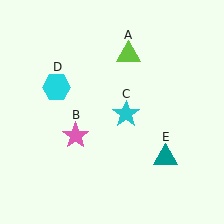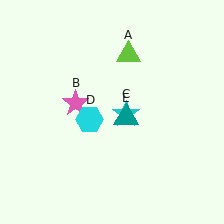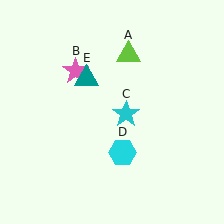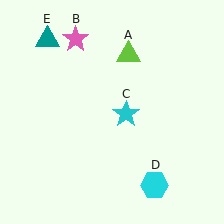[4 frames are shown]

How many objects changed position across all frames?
3 objects changed position: pink star (object B), cyan hexagon (object D), teal triangle (object E).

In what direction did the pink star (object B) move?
The pink star (object B) moved up.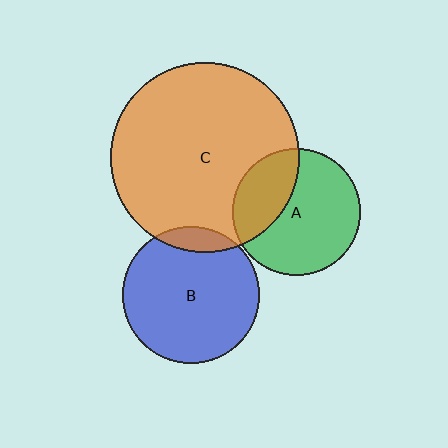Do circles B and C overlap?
Yes.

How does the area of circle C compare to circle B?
Approximately 1.9 times.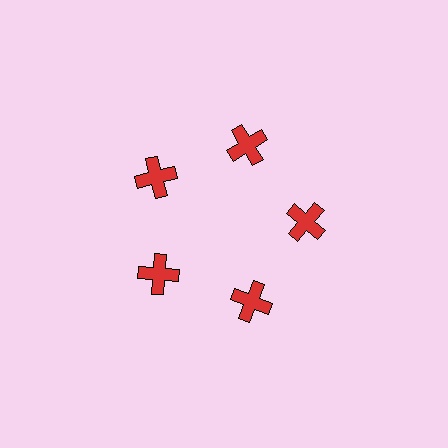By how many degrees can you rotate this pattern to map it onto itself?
The pattern maps onto itself every 72 degrees of rotation.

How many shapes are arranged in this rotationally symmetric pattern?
There are 5 shapes, arranged in 5 groups of 1.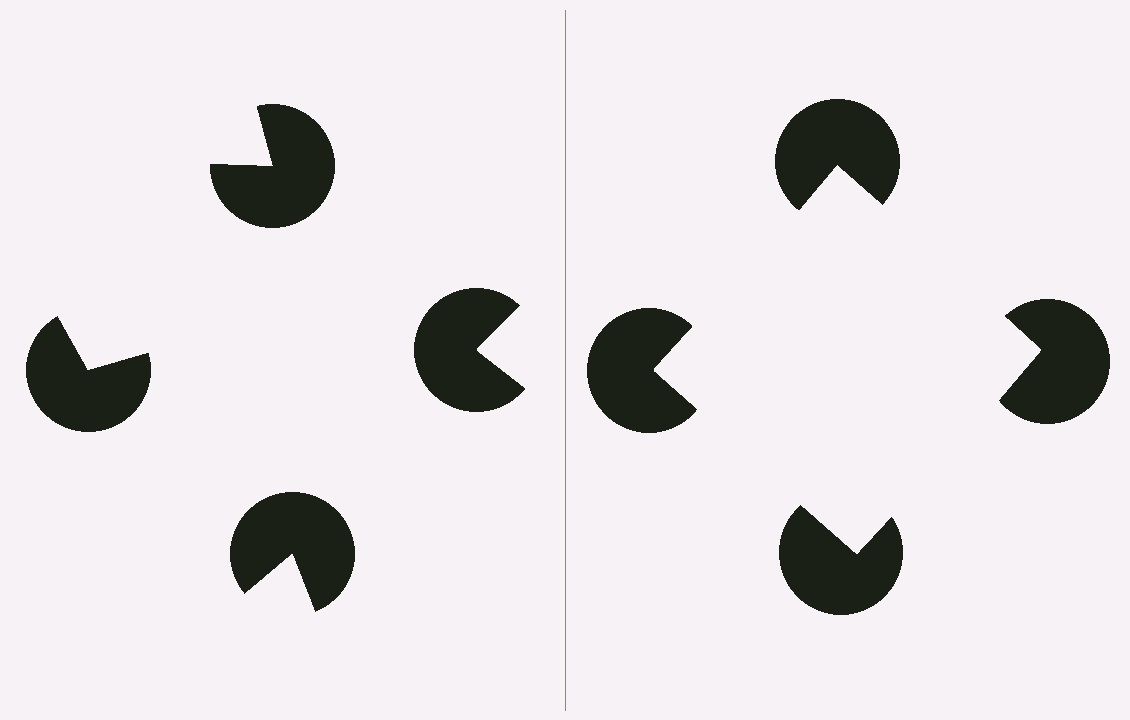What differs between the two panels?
The pac-man discs are positioned identically on both sides; only the wedge orientations differ. On the right they align to a square; on the left they are misaligned.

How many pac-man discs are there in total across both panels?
8 — 4 on each side.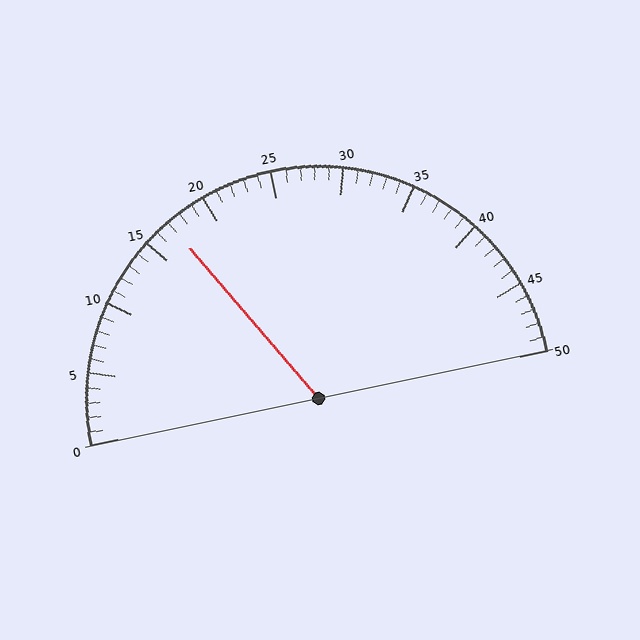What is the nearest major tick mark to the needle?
The nearest major tick mark is 15.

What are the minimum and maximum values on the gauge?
The gauge ranges from 0 to 50.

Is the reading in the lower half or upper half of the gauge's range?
The reading is in the lower half of the range (0 to 50).